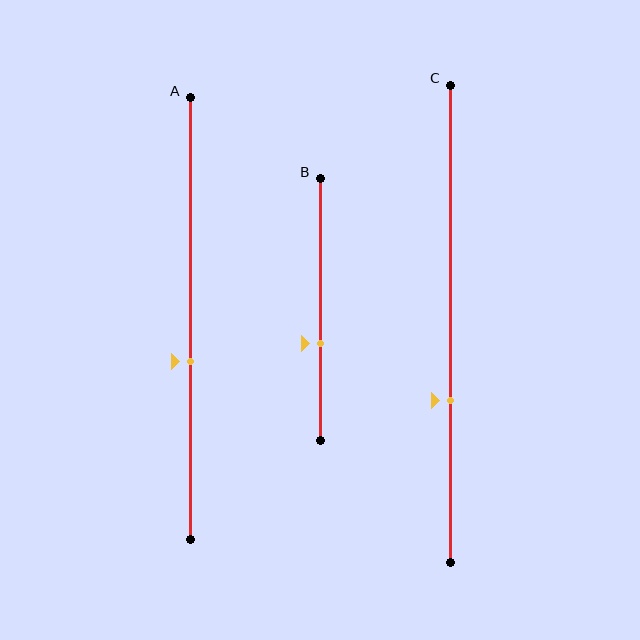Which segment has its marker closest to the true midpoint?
Segment A has its marker closest to the true midpoint.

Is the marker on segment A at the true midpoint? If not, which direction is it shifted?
No, the marker on segment A is shifted downward by about 10% of the segment length.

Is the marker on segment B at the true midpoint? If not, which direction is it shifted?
No, the marker on segment B is shifted downward by about 13% of the segment length.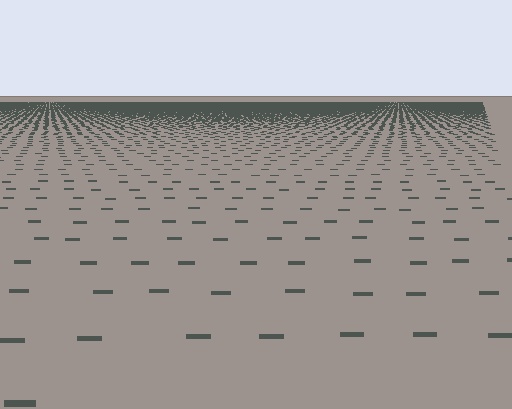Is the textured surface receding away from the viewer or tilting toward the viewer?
The surface is receding away from the viewer. Texture elements get smaller and denser toward the top.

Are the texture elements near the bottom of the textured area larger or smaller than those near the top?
Larger. Near the bottom, elements are closer to the viewer and appear at a bigger on-screen size.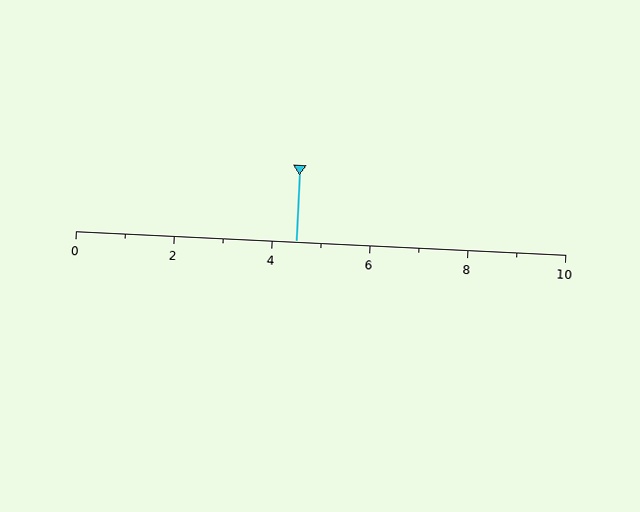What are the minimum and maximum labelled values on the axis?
The axis runs from 0 to 10.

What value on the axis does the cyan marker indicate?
The marker indicates approximately 4.5.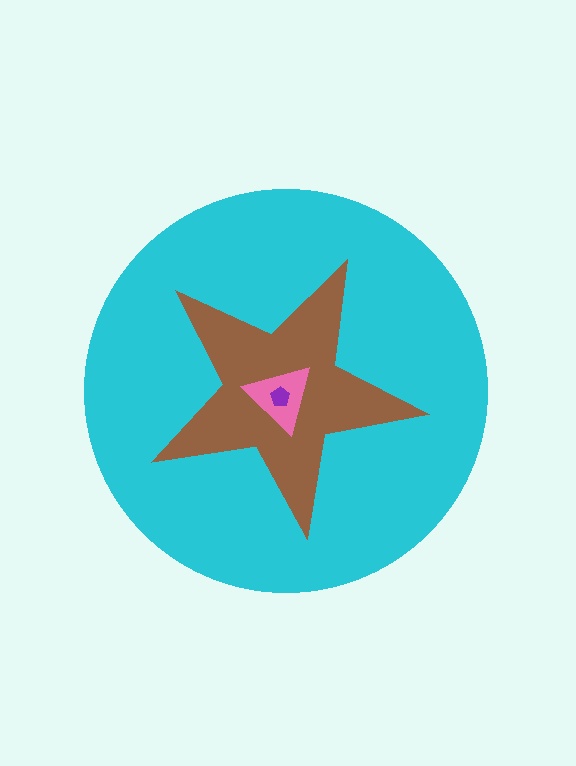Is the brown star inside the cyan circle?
Yes.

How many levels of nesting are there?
4.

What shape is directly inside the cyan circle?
The brown star.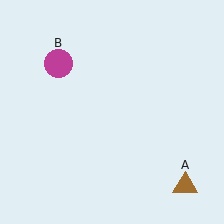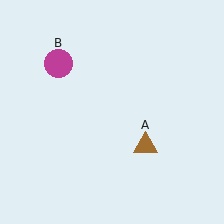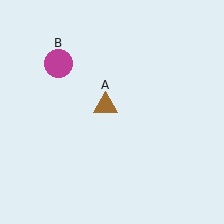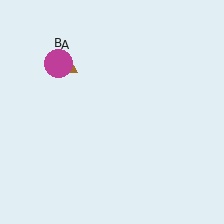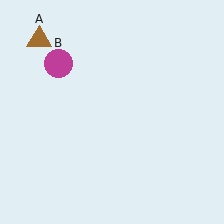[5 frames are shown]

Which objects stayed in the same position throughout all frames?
Magenta circle (object B) remained stationary.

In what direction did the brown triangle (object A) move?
The brown triangle (object A) moved up and to the left.